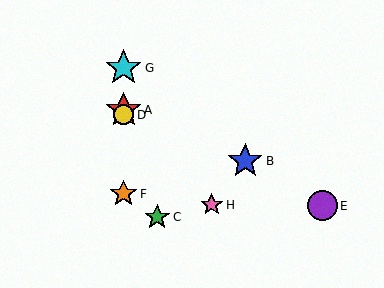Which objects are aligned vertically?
Objects A, D, F, G are aligned vertically.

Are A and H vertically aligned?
No, A is at x≈124 and H is at x≈212.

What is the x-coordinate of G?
Object G is at x≈124.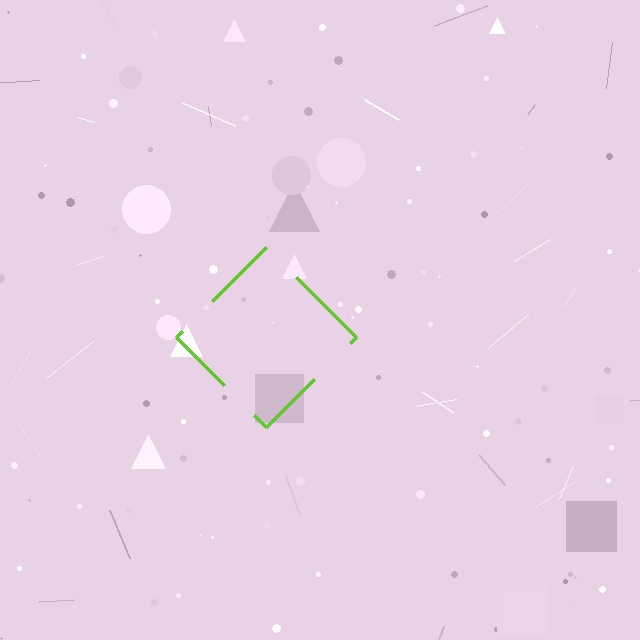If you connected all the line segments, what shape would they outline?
They would outline a diamond.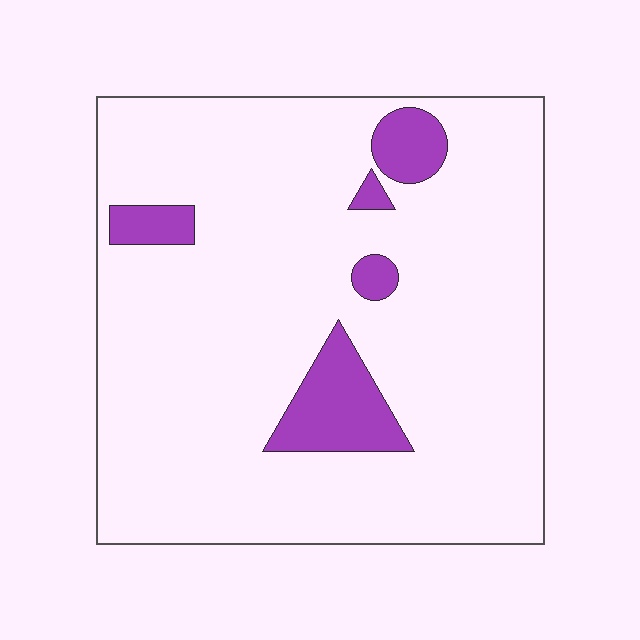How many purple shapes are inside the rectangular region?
5.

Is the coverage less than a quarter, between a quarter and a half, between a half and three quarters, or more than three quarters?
Less than a quarter.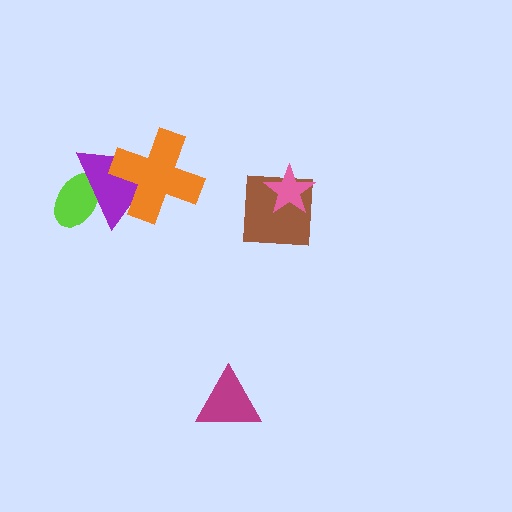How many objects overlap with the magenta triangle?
0 objects overlap with the magenta triangle.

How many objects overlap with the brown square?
1 object overlaps with the brown square.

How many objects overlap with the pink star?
1 object overlaps with the pink star.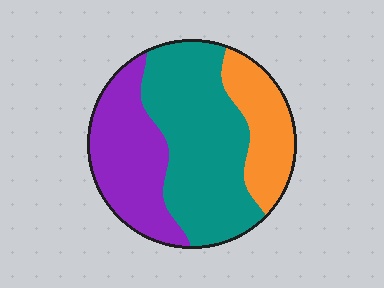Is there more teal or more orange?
Teal.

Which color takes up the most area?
Teal, at roughly 50%.